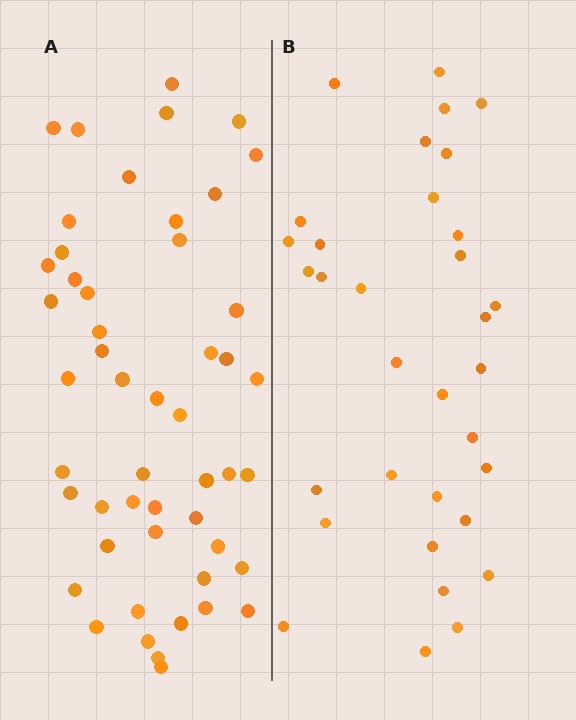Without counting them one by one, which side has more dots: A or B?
Region A (the left region) has more dots.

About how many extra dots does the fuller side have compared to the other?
Region A has approximately 15 more dots than region B.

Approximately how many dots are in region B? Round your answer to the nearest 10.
About 30 dots. (The exact count is 33, which rounds to 30.)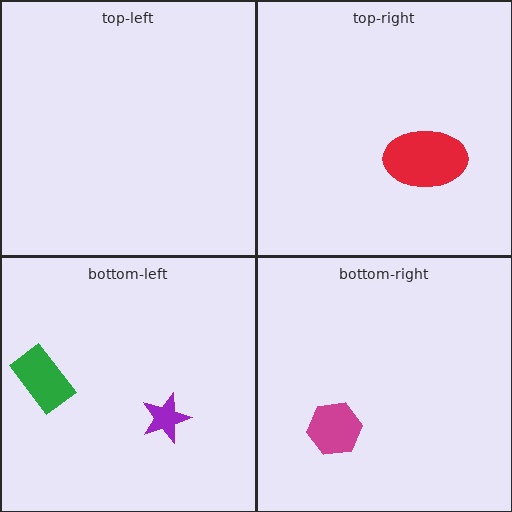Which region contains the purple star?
The bottom-left region.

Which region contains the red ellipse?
The top-right region.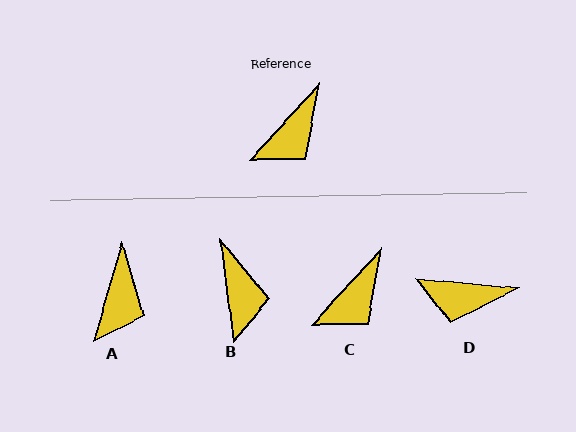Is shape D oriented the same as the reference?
No, it is off by about 53 degrees.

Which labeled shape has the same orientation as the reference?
C.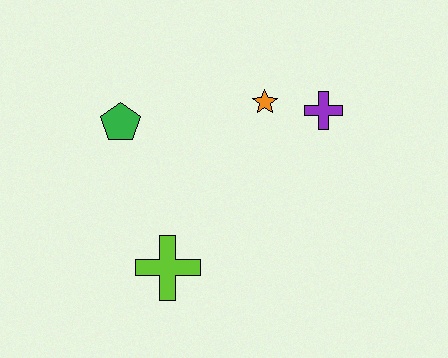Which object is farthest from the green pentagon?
The purple cross is farthest from the green pentagon.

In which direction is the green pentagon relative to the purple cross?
The green pentagon is to the left of the purple cross.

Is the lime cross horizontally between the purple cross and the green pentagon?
Yes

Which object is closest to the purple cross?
The orange star is closest to the purple cross.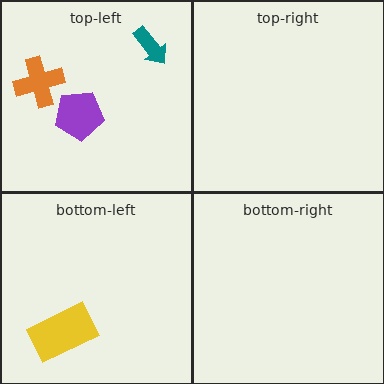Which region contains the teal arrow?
The top-left region.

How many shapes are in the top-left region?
3.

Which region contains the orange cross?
The top-left region.